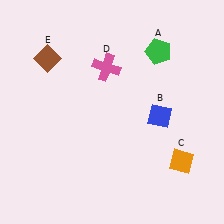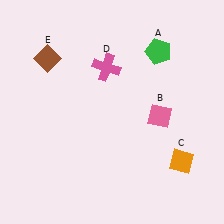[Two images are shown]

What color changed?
The diamond (B) changed from blue in Image 1 to pink in Image 2.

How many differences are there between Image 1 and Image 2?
There is 1 difference between the two images.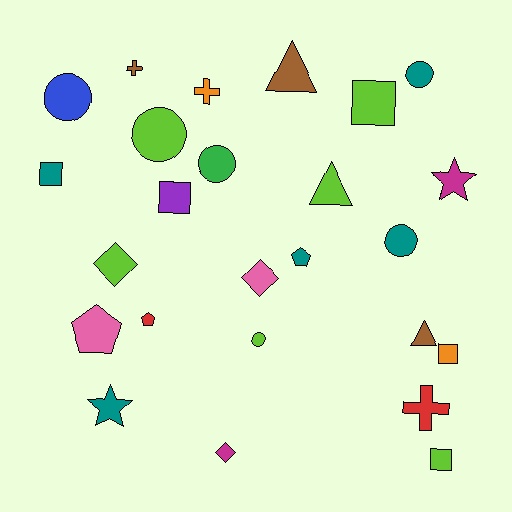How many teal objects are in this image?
There are 5 teal objects.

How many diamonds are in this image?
There are 3 diamonds.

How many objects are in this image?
There are 25 objects.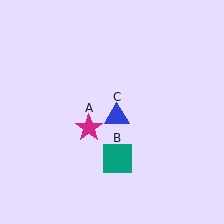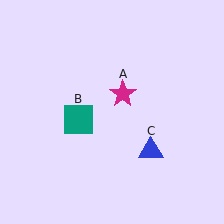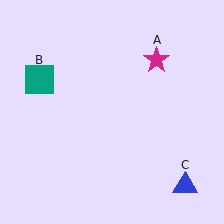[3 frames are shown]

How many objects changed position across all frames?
3 objects changed position: magenta star (object A), teal square (object B), blue triangle (object C).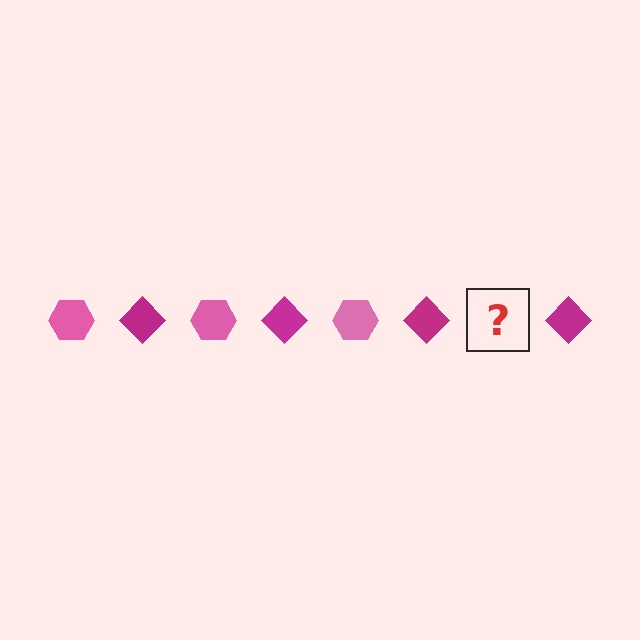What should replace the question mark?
The question mark should be replaced with a pink hexagon.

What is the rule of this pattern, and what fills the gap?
The rule is that the pattern alternates between pink hexagon and magenta diamond. The gap should be filled with a pink hexagon.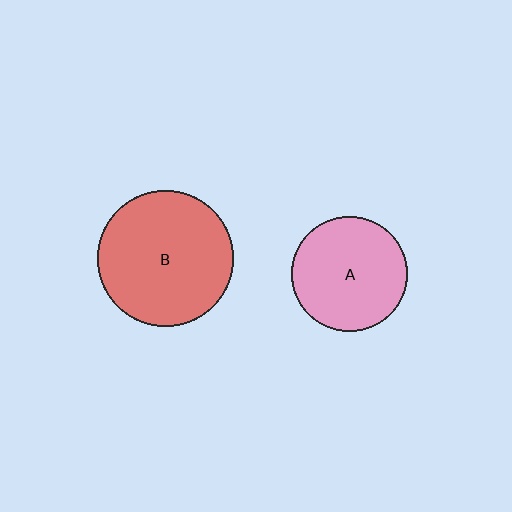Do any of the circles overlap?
No, none of the circles overlap.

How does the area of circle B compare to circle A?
Approximately 1.4 times.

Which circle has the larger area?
Circle B (red).